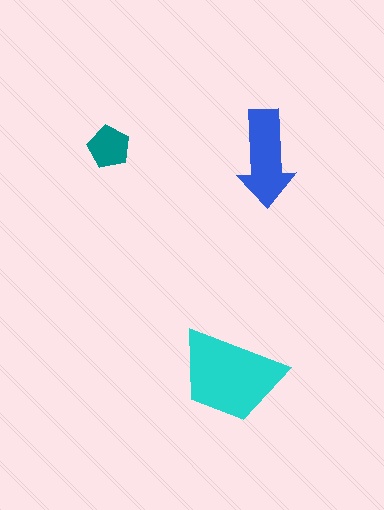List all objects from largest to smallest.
The cyan trapezoid, the blue arrow, the teal pentagon.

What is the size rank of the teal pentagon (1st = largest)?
3rd.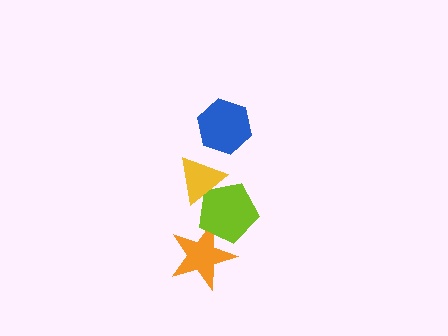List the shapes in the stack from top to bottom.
From top to bottom: the blue hexagon, the yellow triangle, the lime pentagon, the orange star.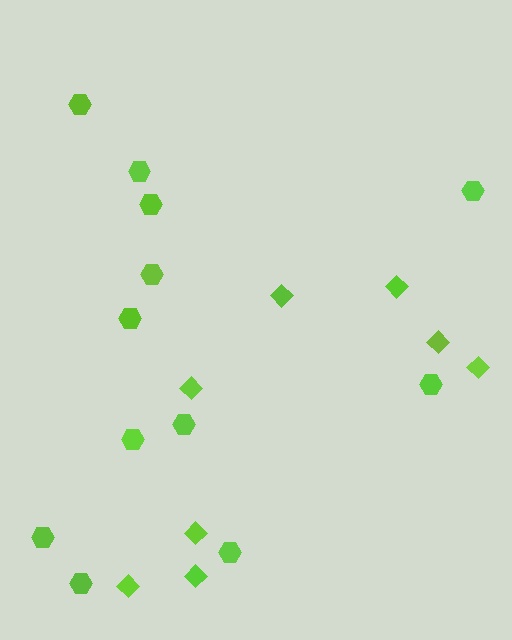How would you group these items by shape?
There are 2 groups: one group of diamonds (8) and one group of hexagons (12).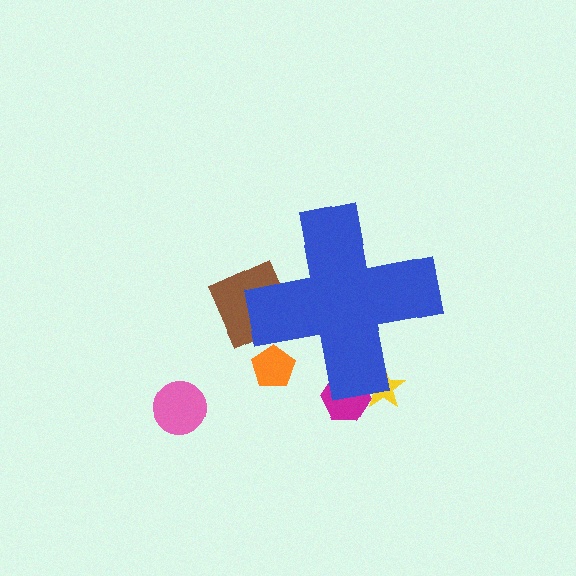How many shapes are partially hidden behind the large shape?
4 shapes are partially hidden.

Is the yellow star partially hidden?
Yes, the yellow star is partially hidden behind the blue cross.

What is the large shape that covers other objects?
A blue cross.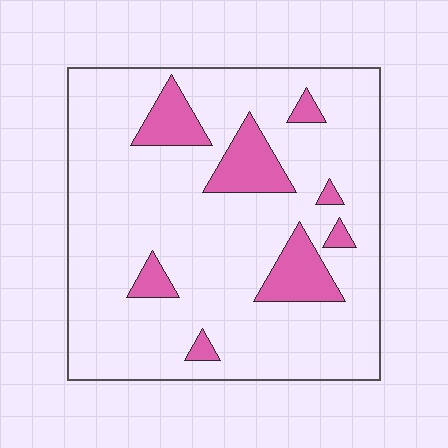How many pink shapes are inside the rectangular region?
8.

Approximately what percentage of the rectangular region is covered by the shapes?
Approximately 15%.